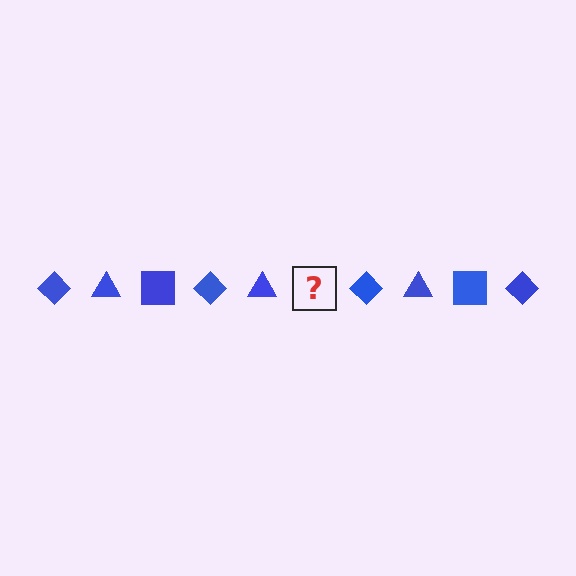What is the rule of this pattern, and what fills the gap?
The rule is that the pattern cycles through diamond, triangle, square shapes in blue. The gap should be filled with a blue square.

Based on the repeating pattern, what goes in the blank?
The blank should be a blue square.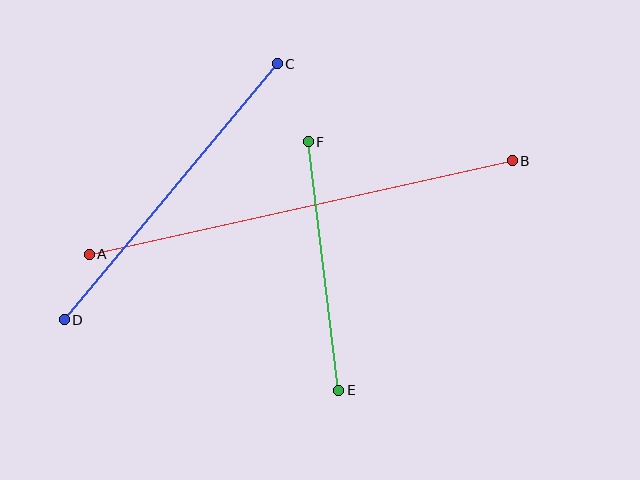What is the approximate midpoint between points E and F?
The midpoint is at approximately (324, 266) pixels.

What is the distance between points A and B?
The distance is approximately 433 pixels.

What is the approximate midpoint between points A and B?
The midpoint is at approximately (301, 208) pixels.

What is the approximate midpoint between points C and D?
The midpoint is at approximately (171, 192) pixels.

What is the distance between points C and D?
The distance is approximately 333 pixels.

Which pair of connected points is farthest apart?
Points A and B are farthest apart.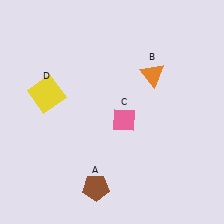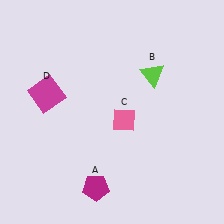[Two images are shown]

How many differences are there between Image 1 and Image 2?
There are 3 differences between the two images.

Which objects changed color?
A changed from brown to magenta. B changed from orange to lime. D changed from yellow to magenta.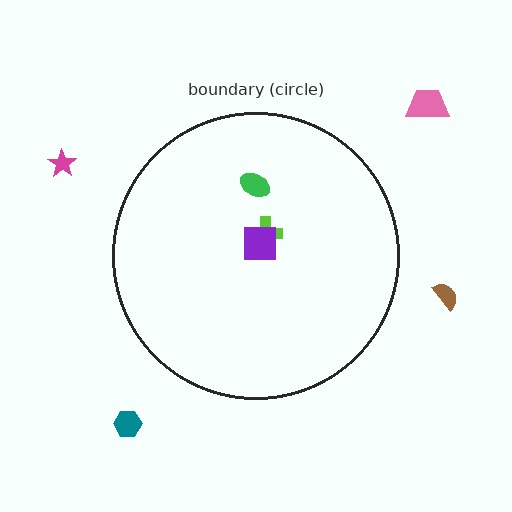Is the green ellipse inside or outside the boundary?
Inside.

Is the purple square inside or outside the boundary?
Inside.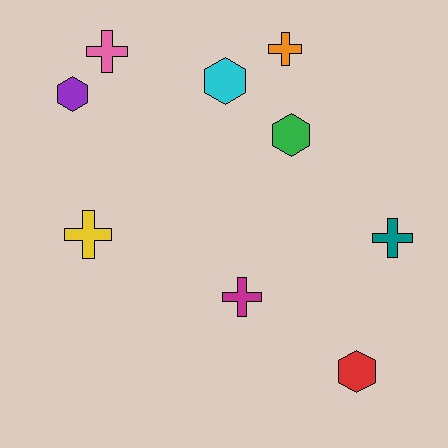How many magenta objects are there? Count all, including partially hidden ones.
There is 1 magenta object.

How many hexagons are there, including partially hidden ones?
There are 4 hexagons.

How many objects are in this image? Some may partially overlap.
There are 9 objects.